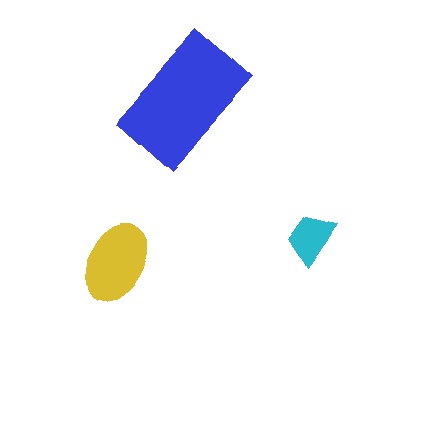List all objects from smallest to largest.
The cyan trapezoid, the yellow ellipse, the blue rectangle.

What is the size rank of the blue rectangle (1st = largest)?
1st.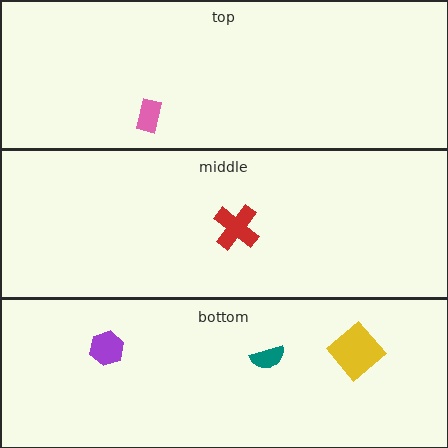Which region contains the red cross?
The middle region.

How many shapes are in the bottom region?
3.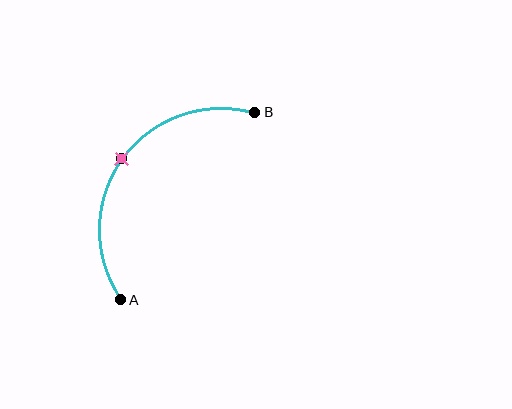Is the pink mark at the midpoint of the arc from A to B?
Yes. The pink mark lies on the arc at equal arc-length from both A and B — it is the arc midpoint.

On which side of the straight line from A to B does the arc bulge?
The arc bulges above and to the left of the straight line connecting A and B.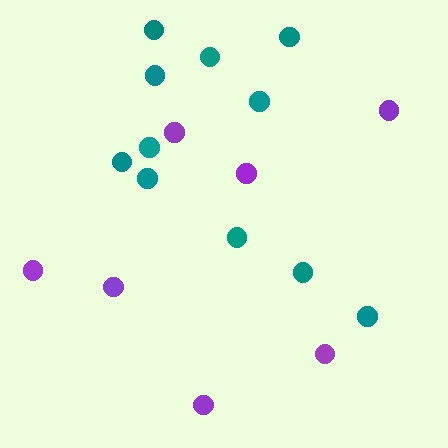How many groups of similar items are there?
There are 2 groups: one group of teal circles (11) and one group of purple circles (7).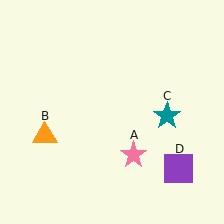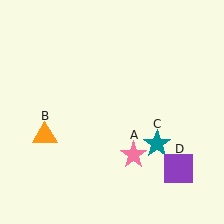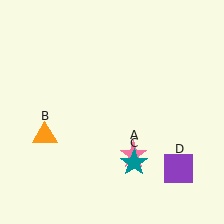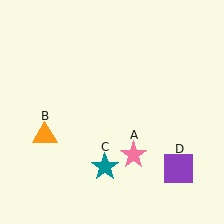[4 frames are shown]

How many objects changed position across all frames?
1 object changed position: teal star (object C).